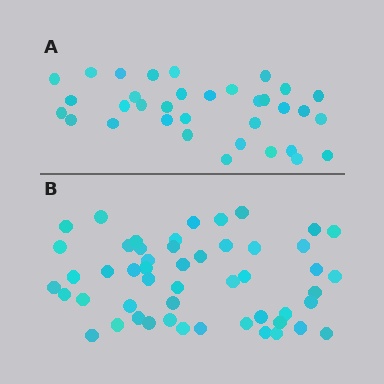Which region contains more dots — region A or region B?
Region B (the bottom region) has more dots.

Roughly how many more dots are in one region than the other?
Region B has approximately 15 more dots than region A.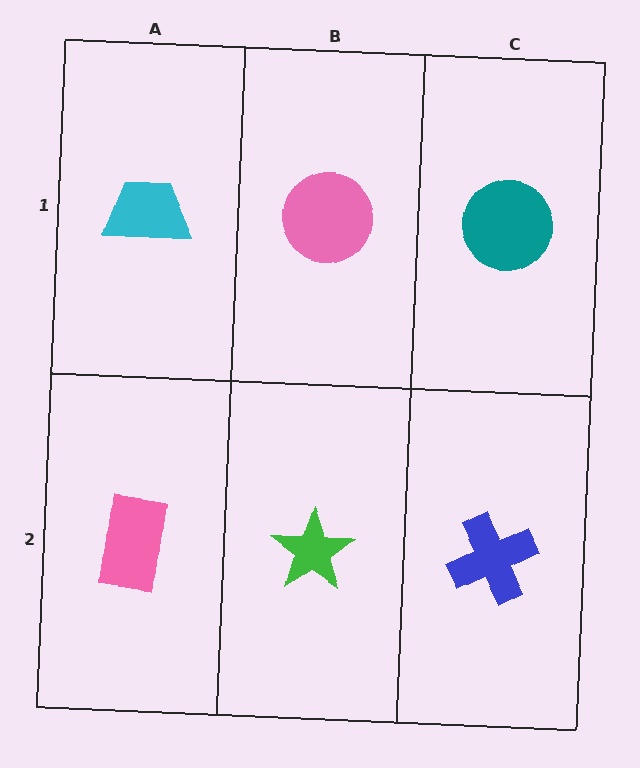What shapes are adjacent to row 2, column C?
A teal circle (row 1, column C), a green star (row 2, column B).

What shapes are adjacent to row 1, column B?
A green star (row 2, column B), a cyan trapezoid (row 1, column A), a teal circle (row 1, column C).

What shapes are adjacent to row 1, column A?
A pink rectangle (row 2, column A), a pink circle (row 1, column B).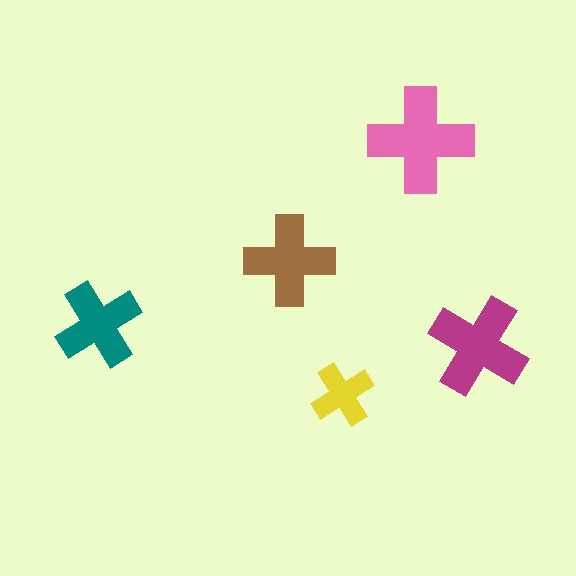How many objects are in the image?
There are 5 objects in the image.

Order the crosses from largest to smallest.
the pink one, the magenta one, the brown one, the teal one, the yellow one.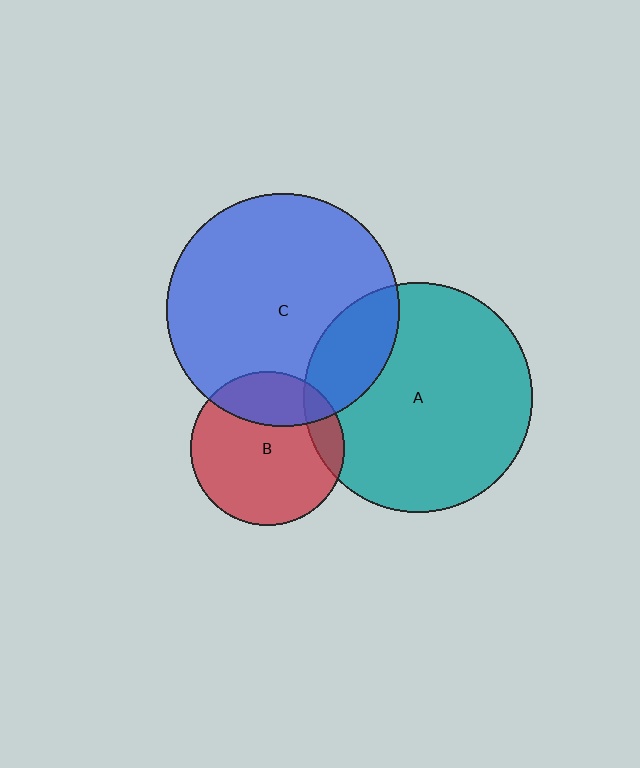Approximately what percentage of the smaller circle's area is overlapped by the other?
Approximately 25%.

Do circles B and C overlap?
Yes.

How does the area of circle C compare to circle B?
Approximately 2.3 times.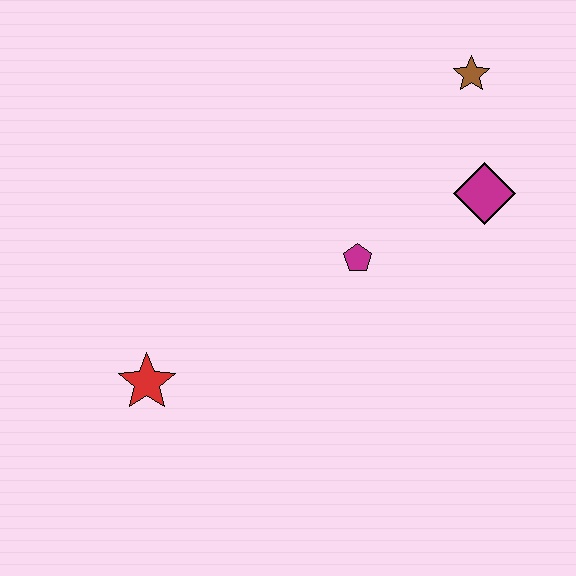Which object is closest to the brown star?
The magenta diamond is closest to the brown star.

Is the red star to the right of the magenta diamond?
No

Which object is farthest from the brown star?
The red star is farthest from the brown star.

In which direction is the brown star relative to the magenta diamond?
The brown star is above the magenta diamond.